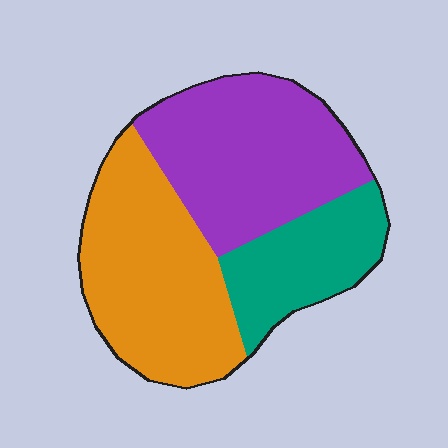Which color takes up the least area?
Teal, at roughly 20%.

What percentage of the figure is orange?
Orange covers roughly 40% of the figure.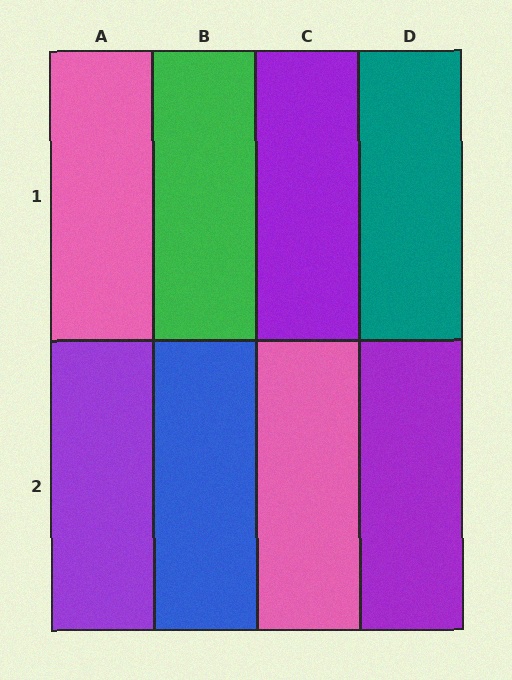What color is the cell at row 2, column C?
Pink.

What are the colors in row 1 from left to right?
Pink, green, purple, teal.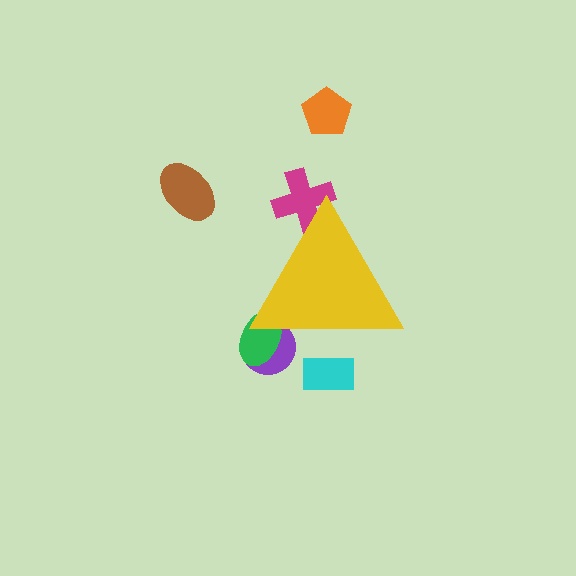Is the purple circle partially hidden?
Yes, the purple circle is partially hidden behind the yellow triangle.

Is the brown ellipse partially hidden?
No, the brown ellipse is fully visible.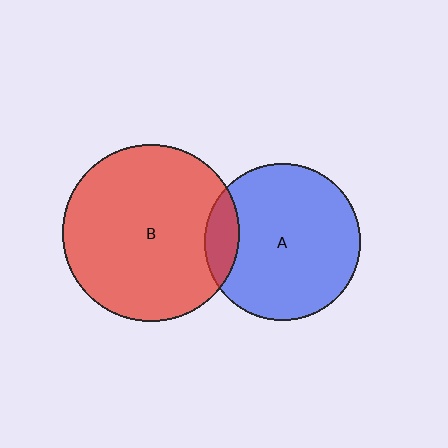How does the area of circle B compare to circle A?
Approximately 1.3 times.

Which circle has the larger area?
Circle B (red).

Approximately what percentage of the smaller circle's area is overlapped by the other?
Approximately 15%.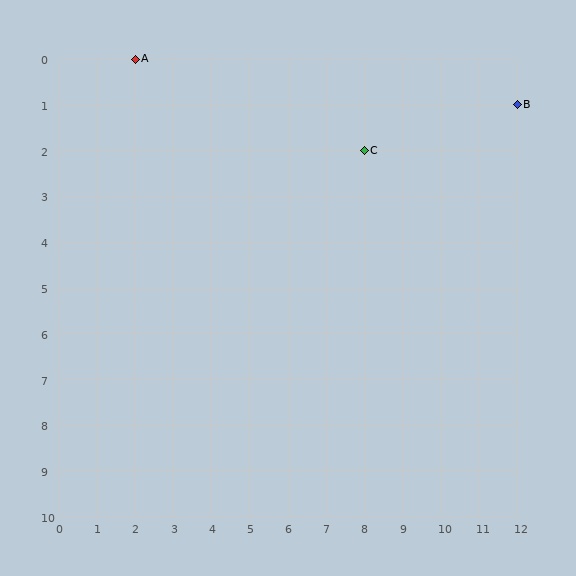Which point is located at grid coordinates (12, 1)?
Point B is at (12, 1).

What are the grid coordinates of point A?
Point A is at grid coordinates (2, 0).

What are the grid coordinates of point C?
Point C is at grid coordinates (8, 2).